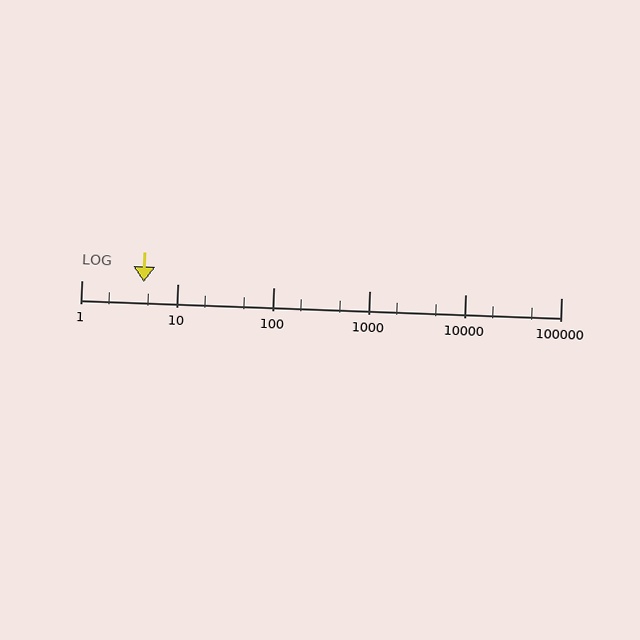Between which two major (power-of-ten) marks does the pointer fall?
The pointer is between 1 and 10.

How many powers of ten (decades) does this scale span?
The scale spans 5 decades, from 1 to 100000.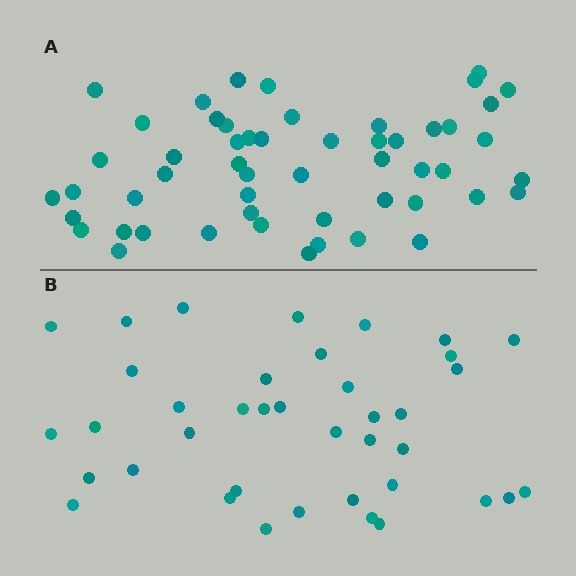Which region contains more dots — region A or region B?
Region A (the top region) has more dots.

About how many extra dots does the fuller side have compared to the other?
Region A has approximately 15 more dots than region B.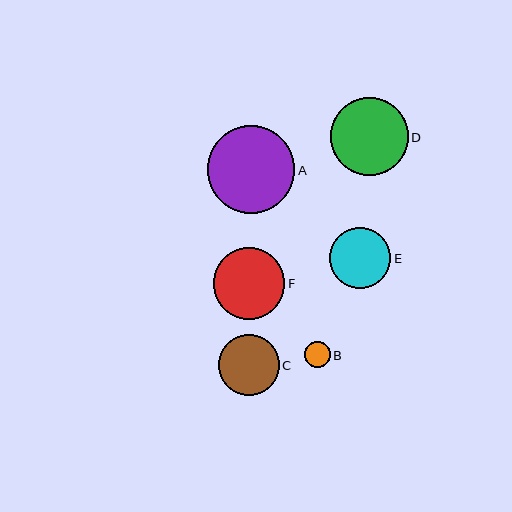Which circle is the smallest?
Circle B is the smallest with a size of approximately 26 pixels.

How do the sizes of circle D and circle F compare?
Circle D and circle F are approximately the same size.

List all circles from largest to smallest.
From largest to smallest: A, D, F, E, C, B.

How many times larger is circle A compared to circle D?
Circle A is approximately 1.1 times the size of circle D.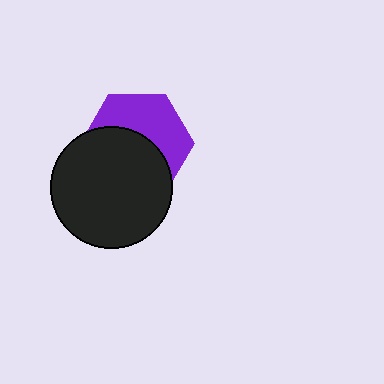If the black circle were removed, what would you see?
You would see the complete purple hexagon.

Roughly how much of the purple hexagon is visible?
About half of it is visible (roughly 47%).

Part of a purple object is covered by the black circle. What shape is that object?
It is a hexagon.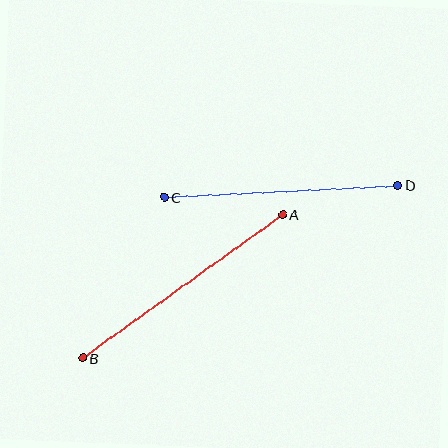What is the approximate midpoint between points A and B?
The midpoint is at approximately (183, 286) pixels.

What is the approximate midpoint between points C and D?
The midpoint is at approximately (281, 192) pixels.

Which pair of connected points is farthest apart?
Points A and B are farthest apart.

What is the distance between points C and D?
The distance is approximately 233 pixels.